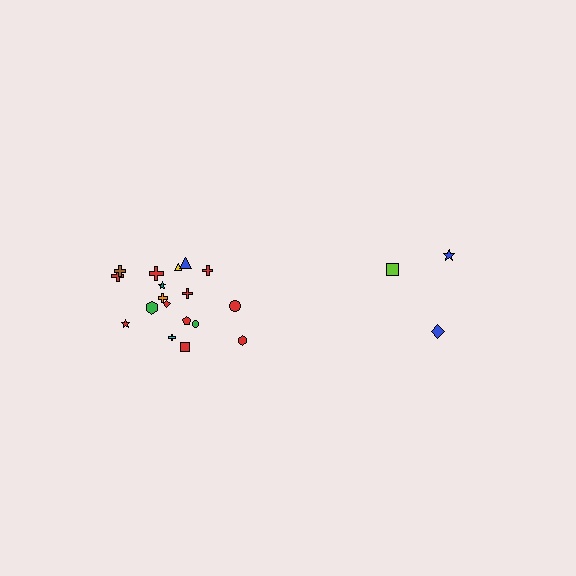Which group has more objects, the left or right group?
The left group.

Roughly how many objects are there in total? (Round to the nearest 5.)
Roughly 20 objects in total.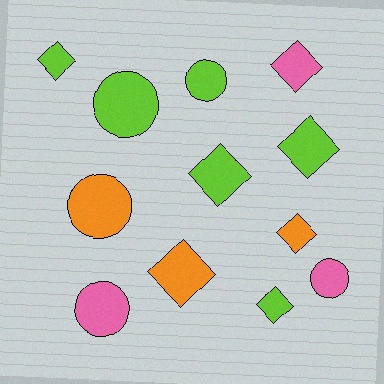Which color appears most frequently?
Lime, with 6 objects.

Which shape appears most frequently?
Diamond, with 7 objects.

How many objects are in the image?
There are 12 objects.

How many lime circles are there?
There are 2 lime circles.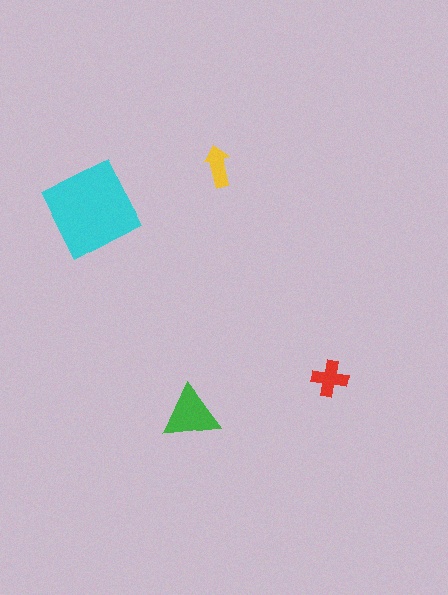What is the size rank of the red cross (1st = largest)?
3rd.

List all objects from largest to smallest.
The cyan diamond, the green triangle, the red cross, the yellow arrow.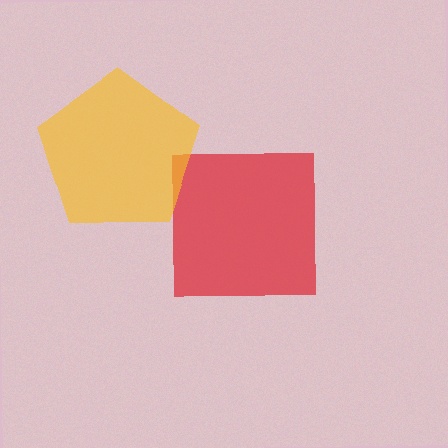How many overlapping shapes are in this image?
There are 2 overlapping shapes in the image.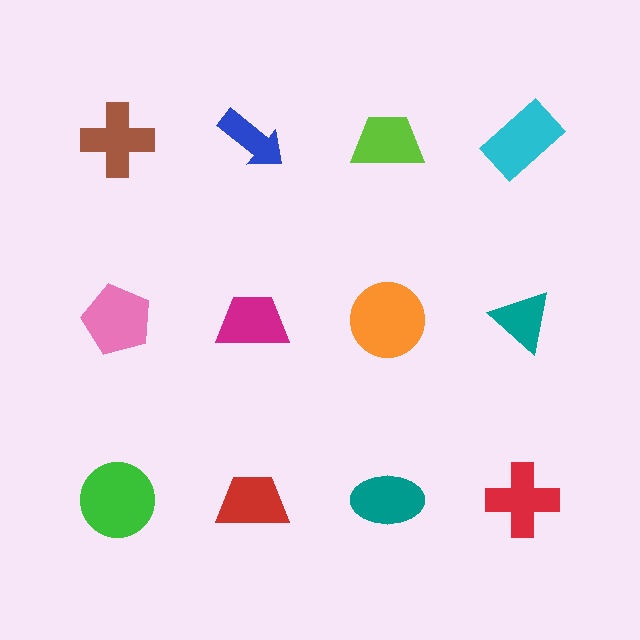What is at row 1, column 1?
A brown cross.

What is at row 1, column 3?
A lime trapezoid.